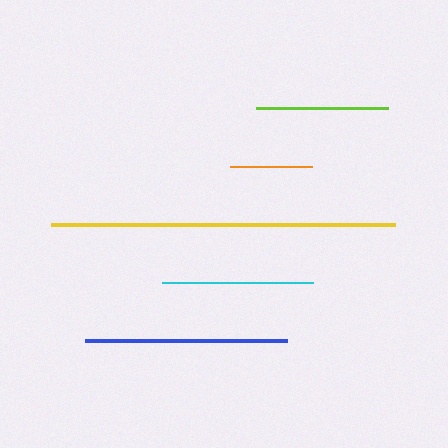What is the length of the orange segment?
The orange segment is approximately 82 pixels long.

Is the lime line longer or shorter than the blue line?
The blue line is longer than the lime line.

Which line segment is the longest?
The yellow line is the longest at approximately 344 pixels.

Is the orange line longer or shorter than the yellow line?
The yellow line is longer than the orange line.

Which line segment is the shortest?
The orange line is the shortest at approximately 82 pixels.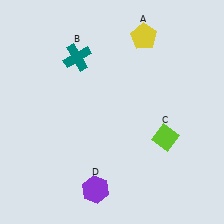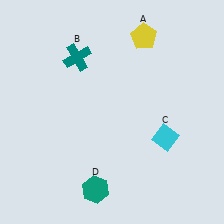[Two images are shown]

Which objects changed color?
C changed from lime to cyan. D changed from purple to teal.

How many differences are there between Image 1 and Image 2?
There are 2 differences between the two images.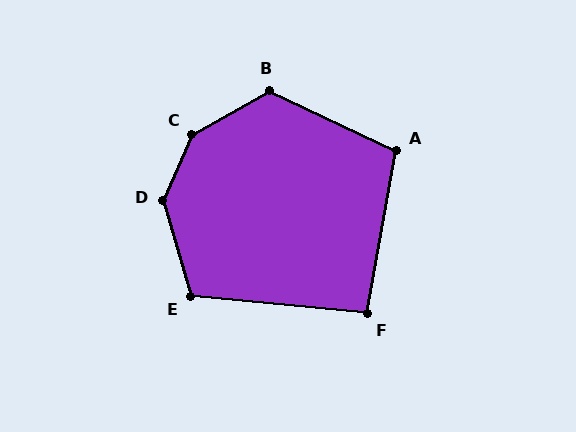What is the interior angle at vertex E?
Approximately 112 degrees (obtuse).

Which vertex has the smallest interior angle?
F, at approximately 94 degrees.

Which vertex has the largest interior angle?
C, at approximately 143 degrees.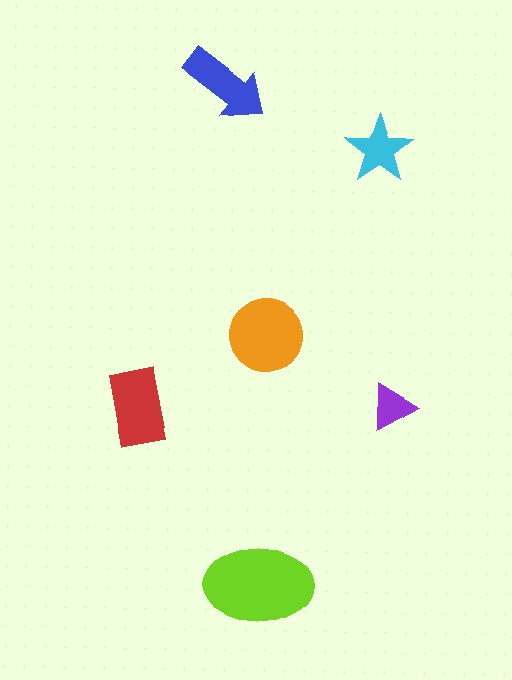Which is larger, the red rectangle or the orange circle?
The orange circle.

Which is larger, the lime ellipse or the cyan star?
The lime ellipse.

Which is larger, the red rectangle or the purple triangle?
The red rectangle.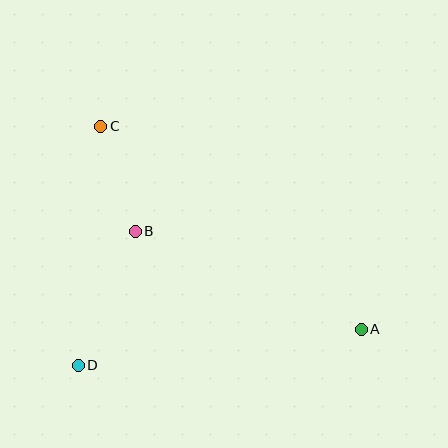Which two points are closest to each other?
Points B and C are closest to each other.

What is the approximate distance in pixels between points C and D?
The distance between C and D is approximately 240 pixels.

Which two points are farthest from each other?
Points A and C are farthest from each other.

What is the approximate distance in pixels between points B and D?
The distance between B and D is approximately 146 pixels.